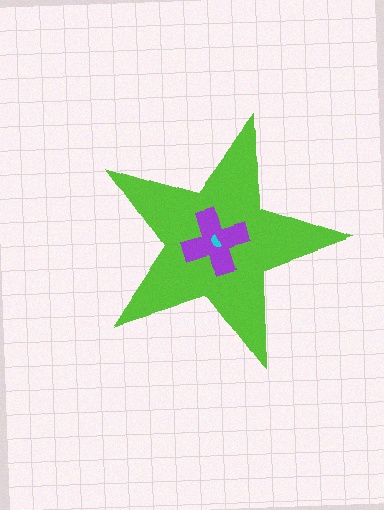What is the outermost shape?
The lime star.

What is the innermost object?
The cyan semicircle.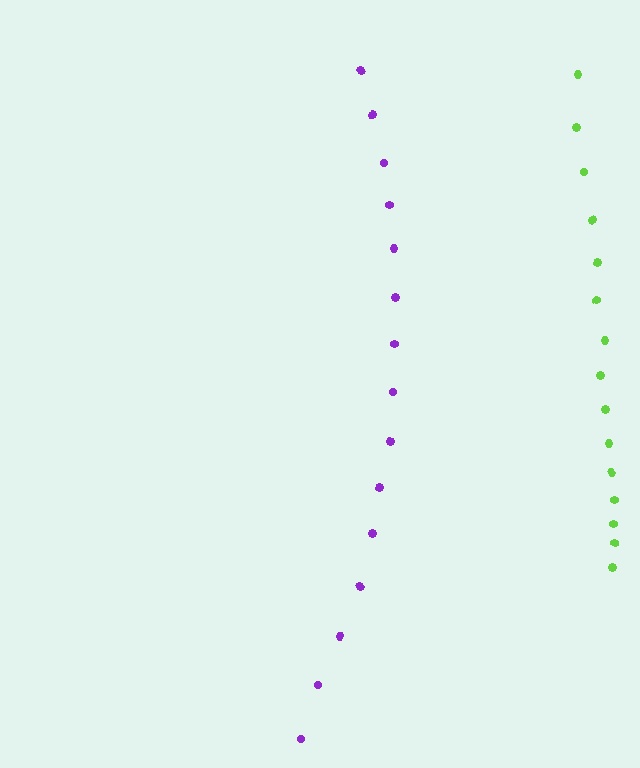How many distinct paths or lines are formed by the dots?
There are 2 distinct paths.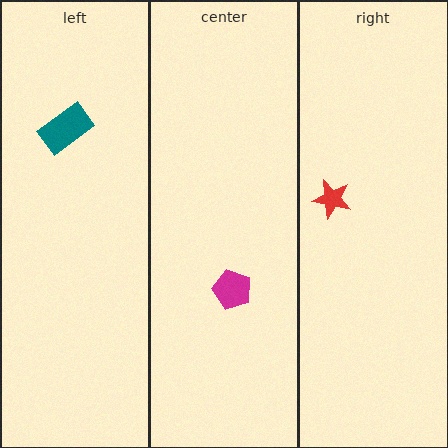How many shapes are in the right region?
1.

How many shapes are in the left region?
1.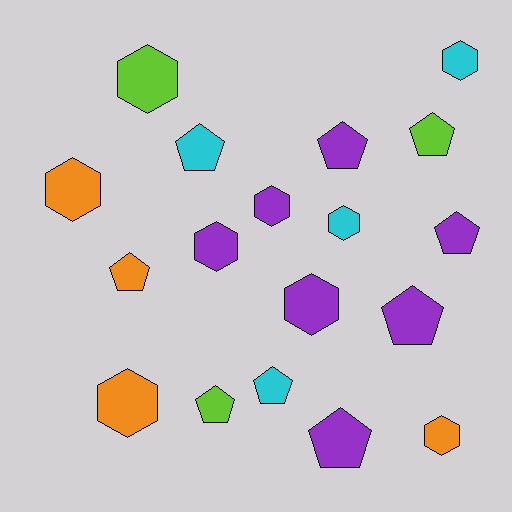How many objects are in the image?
There are 18 objects.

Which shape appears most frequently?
Pentagon, with 9 objects.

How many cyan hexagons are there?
There are 2 cyan hexagons.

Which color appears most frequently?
Purple, with 7 objects.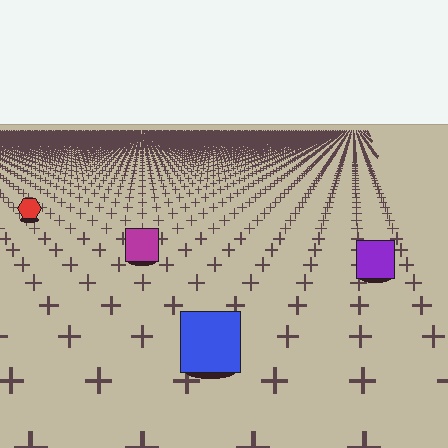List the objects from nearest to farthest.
From nearest to farthest: the blue square, the purple square, the magenta square, the red hexagon.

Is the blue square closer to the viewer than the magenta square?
Yes. The blue square is closer — you can tell from the texture gradient: the ground texture is coarser near it.